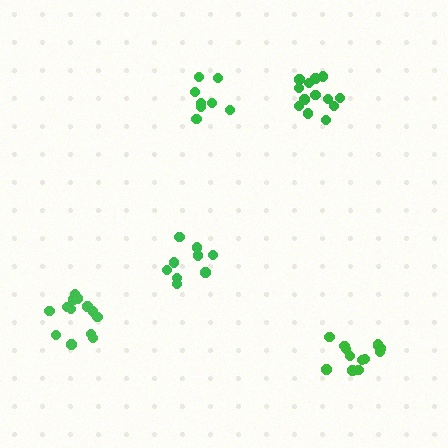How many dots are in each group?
Group 1: 9 dots, Group 2: 8 dots, Group 3: 13 dots, Group 4: 13 dots, Group 5: 13 dots (56 total).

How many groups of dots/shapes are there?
There are 5 groups.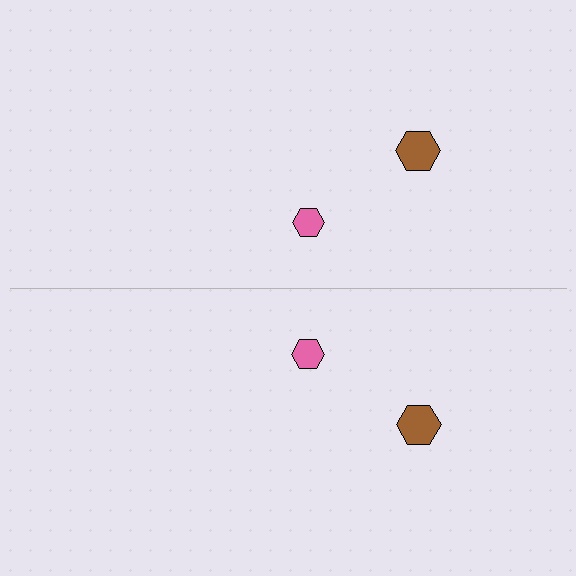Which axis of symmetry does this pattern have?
The pattern has a horizontal axis of symmetry running through the center of the image.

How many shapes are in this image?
There are 4 shapes in this image.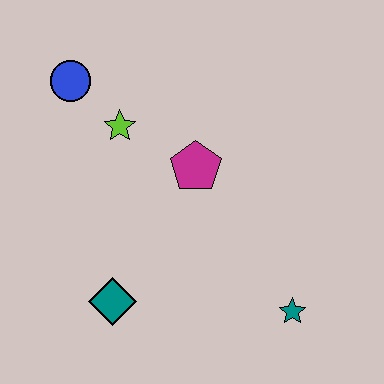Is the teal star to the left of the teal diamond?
No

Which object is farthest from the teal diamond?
The blue circle is farthest from the teal diamond.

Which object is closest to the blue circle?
The lime star is closest to the blue circle.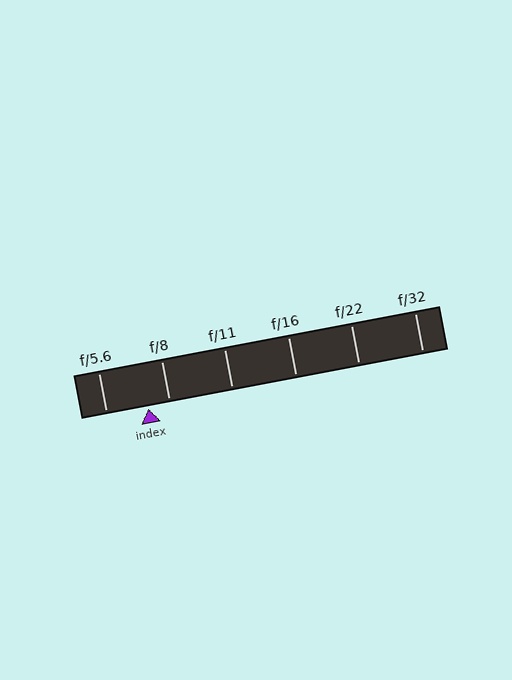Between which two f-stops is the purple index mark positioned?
The index mark is between f/5.6 and f/8.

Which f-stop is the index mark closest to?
The index mark is closest to f/8.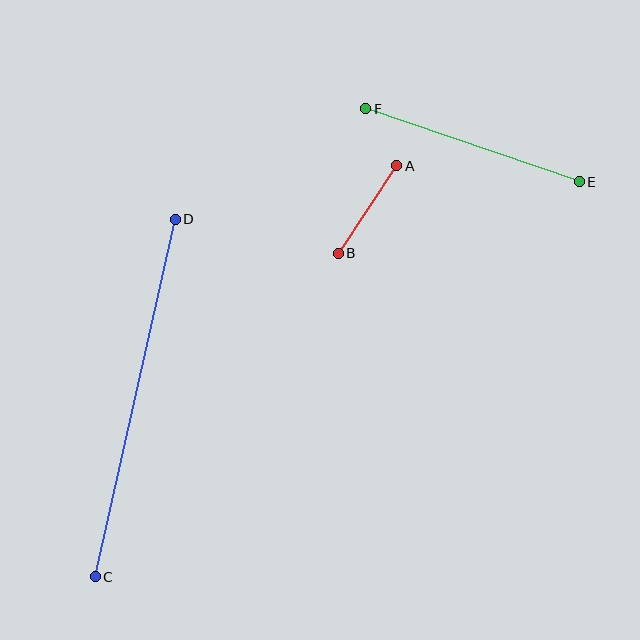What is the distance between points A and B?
The distance is approximately 105 pixels.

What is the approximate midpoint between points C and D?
The midpoint is at approximately (135, 398) pixels.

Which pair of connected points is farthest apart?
Points C and D are farthest apart.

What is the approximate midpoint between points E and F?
The midpoint is at approximately (472, 145) pixels.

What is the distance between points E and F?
The distance is approximately 226 pixels.